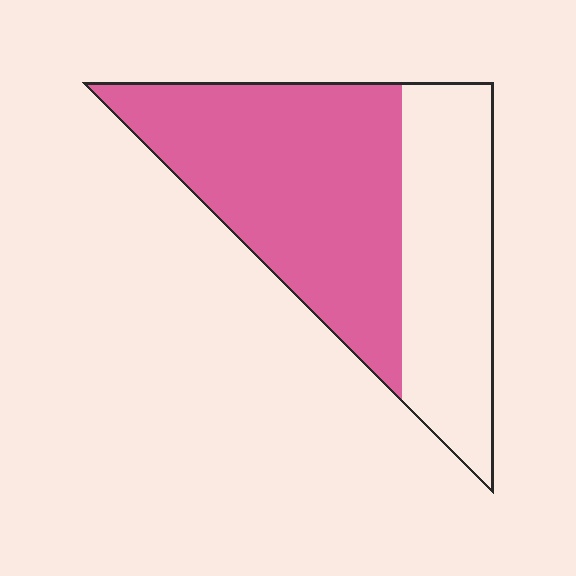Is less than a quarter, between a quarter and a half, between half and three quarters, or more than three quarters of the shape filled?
Between half and three quarters.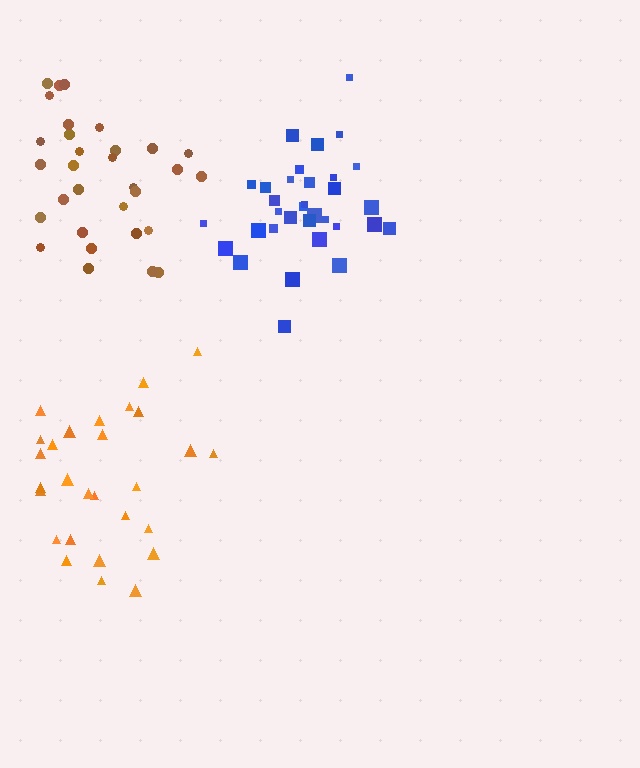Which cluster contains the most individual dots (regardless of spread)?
Blue (33).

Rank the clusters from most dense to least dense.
blue, brown, orange.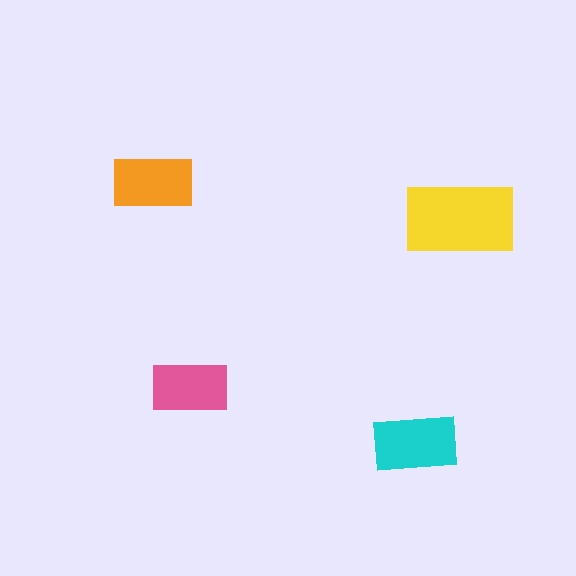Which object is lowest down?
The cyan rectangle is bottommost.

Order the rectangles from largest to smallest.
the yellow one, the cyan one, the orange one, the pink one.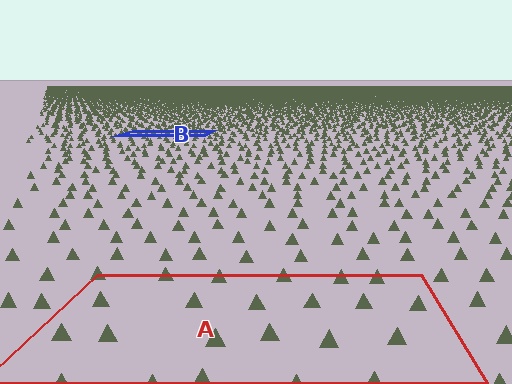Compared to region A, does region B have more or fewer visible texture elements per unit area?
Region B has more texture elements per unit area — they are packed more densely because it is farther away.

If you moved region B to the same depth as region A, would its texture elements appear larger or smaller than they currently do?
They would appear larger. At a closer depth, the same texture elements are projected at a bigger on-screen size.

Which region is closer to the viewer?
Region A is closer. The texture elements there are larger and more spread out.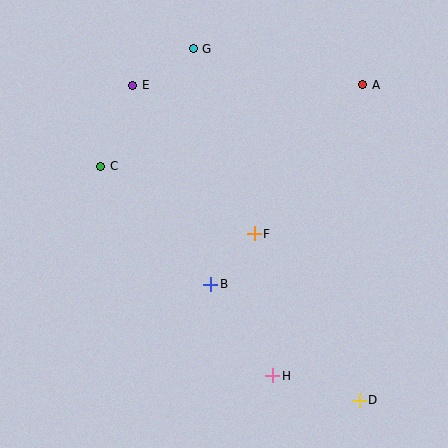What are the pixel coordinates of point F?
Point F is at (254, 234).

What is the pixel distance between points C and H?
The distance between C and H is 271 pixels.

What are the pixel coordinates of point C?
Point C is at (101, 166).